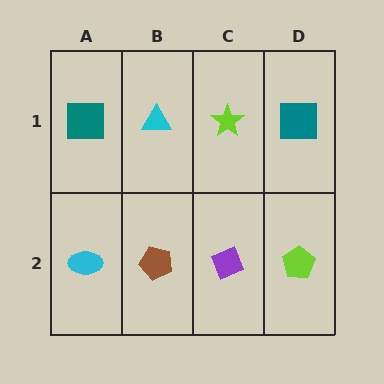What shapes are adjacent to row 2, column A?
A teal square (row 1, column A), a brown pentagon (row 2, column B).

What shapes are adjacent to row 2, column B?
A cyan triangle (row 1, column B), a cyan ellipse (row 2, column A), a purple diamond (row 2, column C).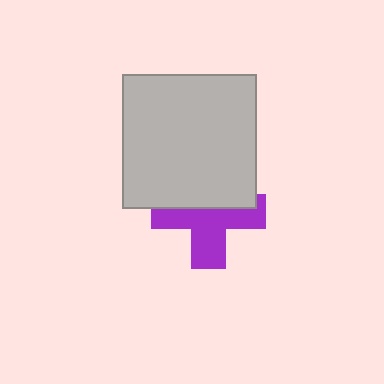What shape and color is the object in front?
The object in front is a light gray square.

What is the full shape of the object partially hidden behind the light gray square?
The partially hidden object is a purple cross.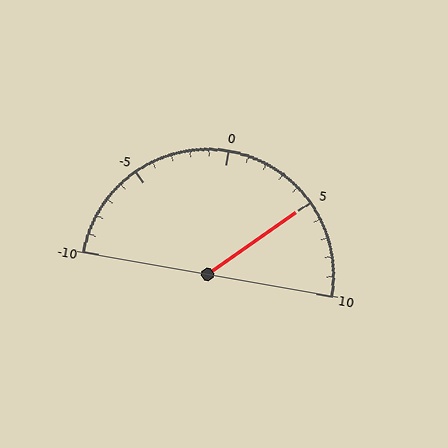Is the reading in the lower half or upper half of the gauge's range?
The reading is in the upper half of the range (-10 to 10).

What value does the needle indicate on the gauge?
The needle indicates approximately 5.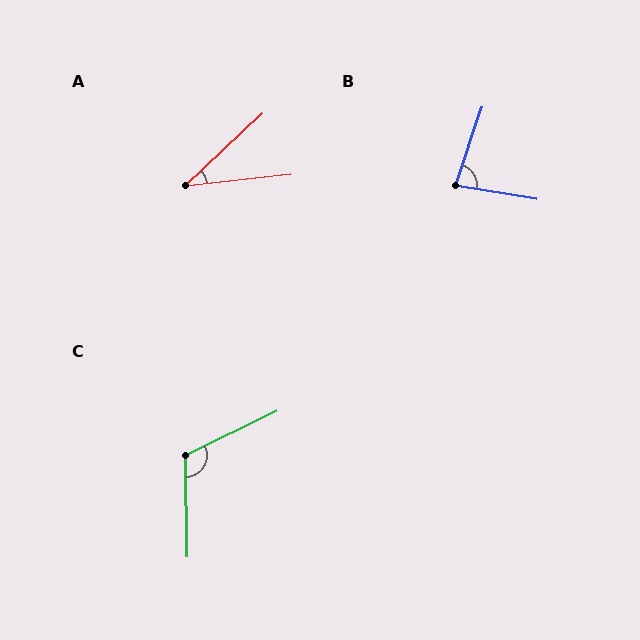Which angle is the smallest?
A, at approximately 37 degrees.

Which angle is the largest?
C, at approximately 115 degrees.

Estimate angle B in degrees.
Approximately 81 degrees.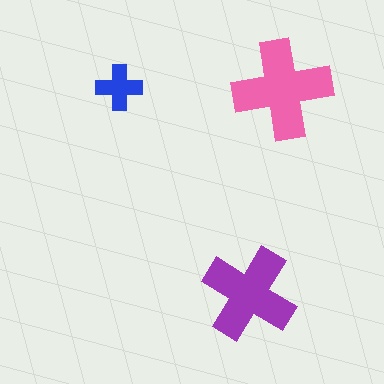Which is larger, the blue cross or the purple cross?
The purple one.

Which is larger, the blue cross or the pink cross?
The pink one.